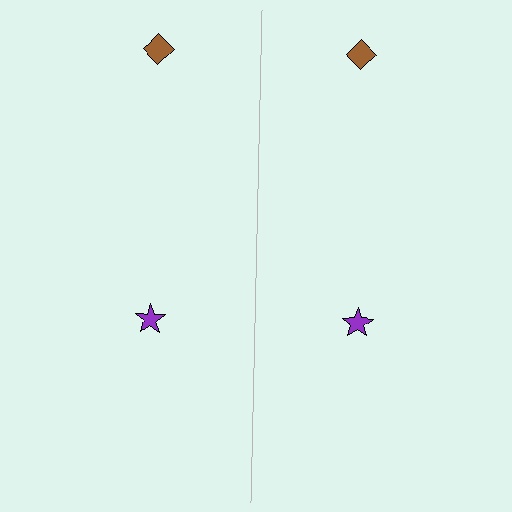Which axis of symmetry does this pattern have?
The pattern has a vertical axis of symmetry running through the center of the image.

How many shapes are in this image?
There are 4 shapes in this image.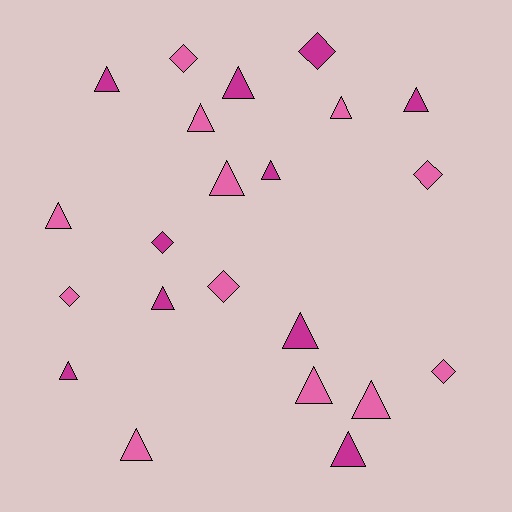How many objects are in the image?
There are 22 objects.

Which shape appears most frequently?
Triangle, with 15 objects.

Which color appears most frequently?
Pink, with 12 objects.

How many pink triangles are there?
There are 7 pink triangles.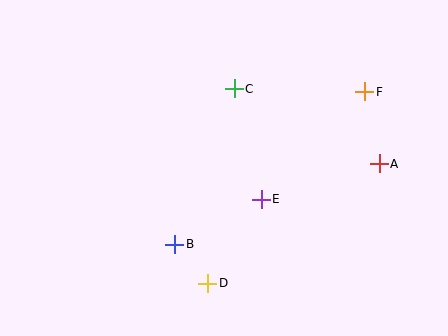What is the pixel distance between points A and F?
The distance between A and F is 74 pixels.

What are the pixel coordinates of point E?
Point E is at (261, 199).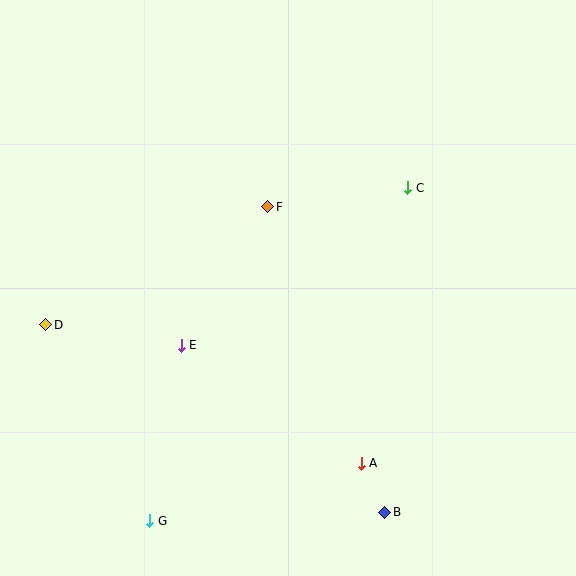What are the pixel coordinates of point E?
Point E is at (181, 345).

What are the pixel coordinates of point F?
Point F is at (268, 207).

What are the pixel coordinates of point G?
Point G is at (150, 521).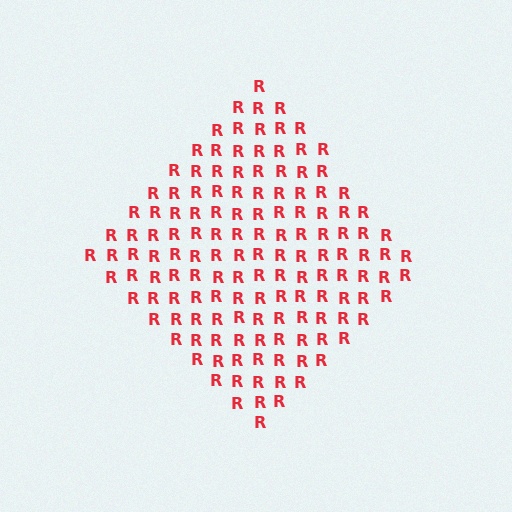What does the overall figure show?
The overall figure shows a diamond.